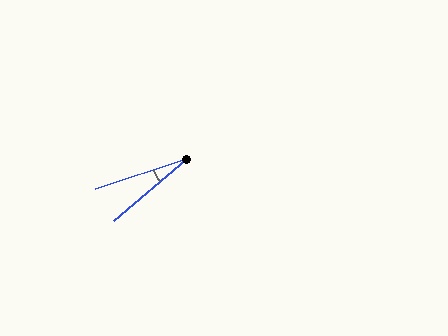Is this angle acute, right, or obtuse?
It is acute.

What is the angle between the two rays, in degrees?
Approximately 22 degrees.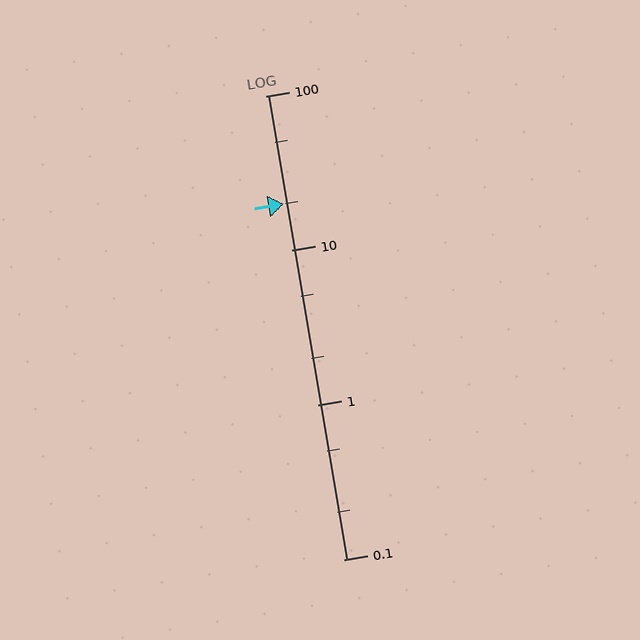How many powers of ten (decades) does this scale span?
The scale spans 3 decades, from 0.1 to 100.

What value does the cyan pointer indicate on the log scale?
The pointer indicates approximately 20.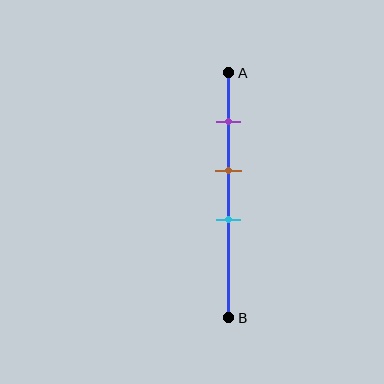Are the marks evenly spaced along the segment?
Yes, the marks are approximately evenly spaced.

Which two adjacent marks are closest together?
The brown and cyan marks are the closest adjacent pair.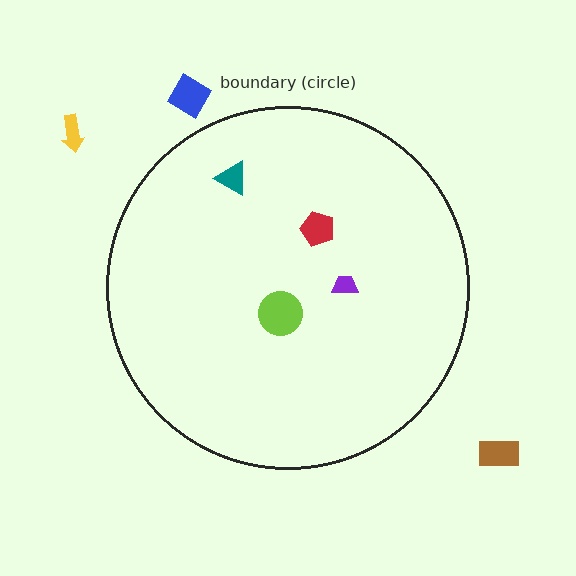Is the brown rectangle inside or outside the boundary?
Outside.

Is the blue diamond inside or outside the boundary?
Outside.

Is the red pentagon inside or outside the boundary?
Inside.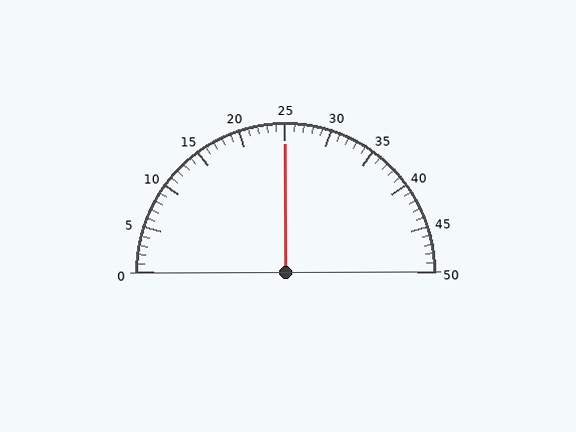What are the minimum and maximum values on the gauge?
The gauge ranges from 0 to 50.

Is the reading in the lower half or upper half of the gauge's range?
The reading is in the upper half of the range (0 to 50).